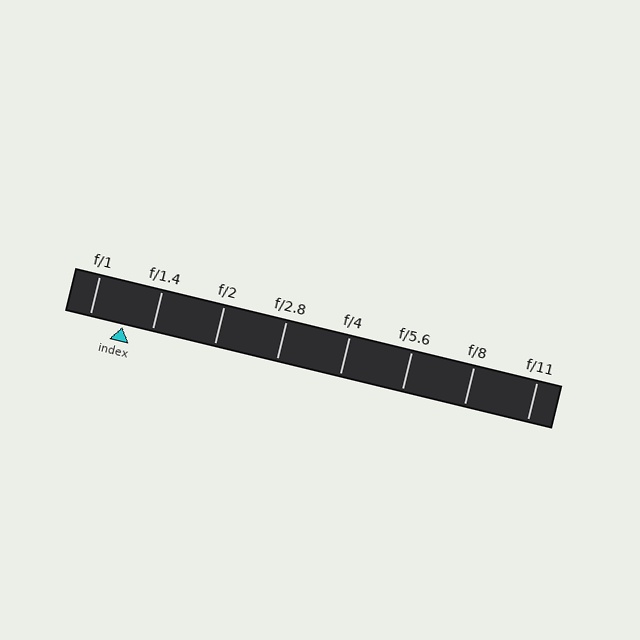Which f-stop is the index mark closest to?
The index mark is closest to f/1.4.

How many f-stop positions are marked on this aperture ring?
There are 8 f-stop positions marked.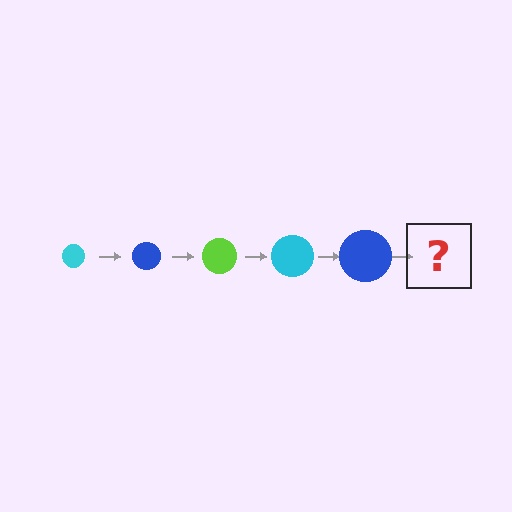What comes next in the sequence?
The next element should be a lime circle, larger than the previous one.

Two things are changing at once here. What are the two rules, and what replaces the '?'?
The two rules are that the circle grows larger each step and the color cycles through cyan, blue, and lime. The '?' should be a lime circle, larger than the previous one.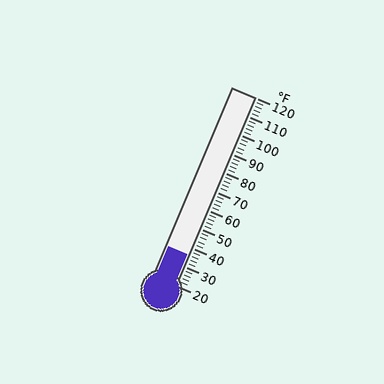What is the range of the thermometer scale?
The thermometer scale ranges from 20°F to 120°F.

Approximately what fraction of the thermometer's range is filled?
The thermometer is filled to approximately 15% of its range.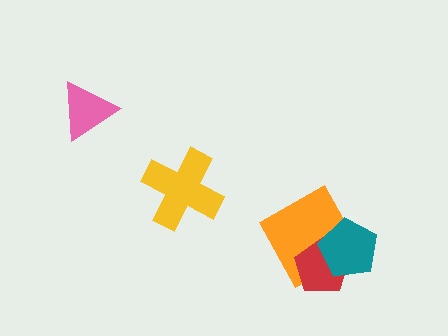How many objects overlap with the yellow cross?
0 objects overlap with the yellow cross.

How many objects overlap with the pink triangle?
0 objects overlap with the pink triangle.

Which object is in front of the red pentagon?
The teal pentagon is in front of the red pentagon.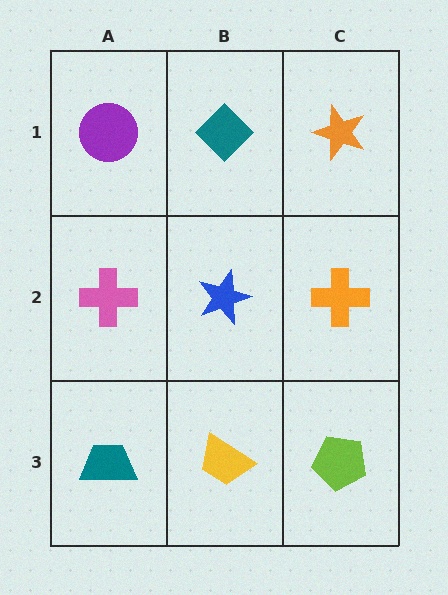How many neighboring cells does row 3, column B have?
3.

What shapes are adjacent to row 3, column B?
A blue star (row 2, column B), a teal trapezoid (row 3, column A), a lime pentagon (row 3, column C).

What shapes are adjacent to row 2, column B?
A teal diamond (row 1, column B), a yellow trapezoid (row 3, column B), a pink cross (row 2, column A), an orange cross (row 2, column C).